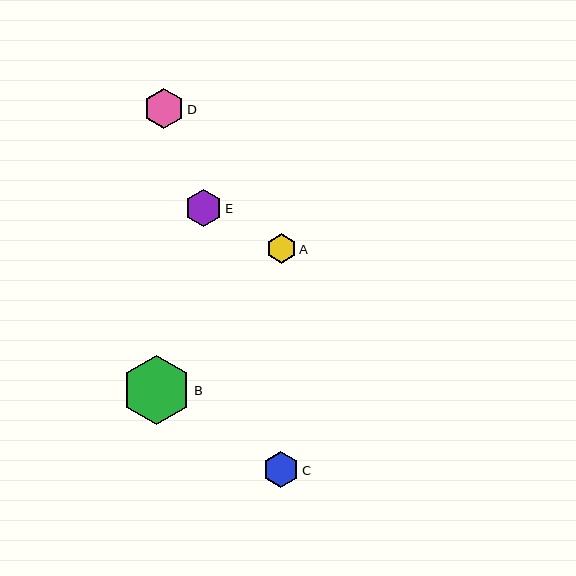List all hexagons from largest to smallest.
From largest to smallest: B, D, E, C, A.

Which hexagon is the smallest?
Hexagon A is the smallest with a size of approximately 30 pixels.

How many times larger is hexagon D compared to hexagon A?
Hexagon D is approximately 1.4 times the size of hexagon A.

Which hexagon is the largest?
Hexagon B is the largest with a size of approximately 69 pixels.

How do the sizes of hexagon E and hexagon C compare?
Hexagon E and hexagon C are approximately the same size.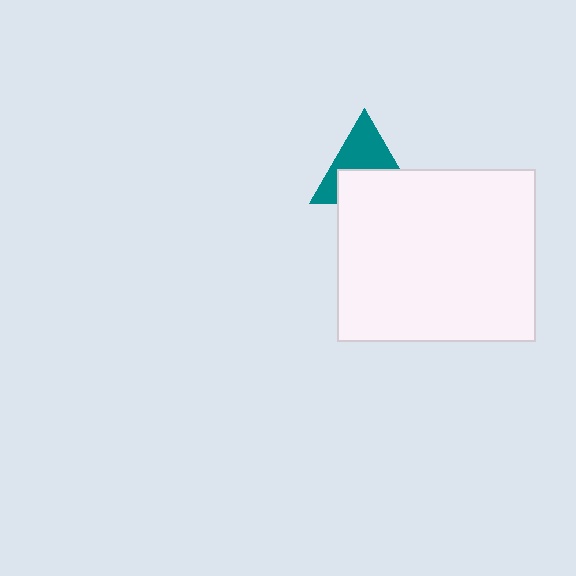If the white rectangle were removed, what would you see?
You would see the complete teal triangle.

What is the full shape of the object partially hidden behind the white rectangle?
The partially hidden object is a teal triangle.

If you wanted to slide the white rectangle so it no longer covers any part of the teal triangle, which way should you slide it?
Slide it down — that is the most direct way to separate the two shapes.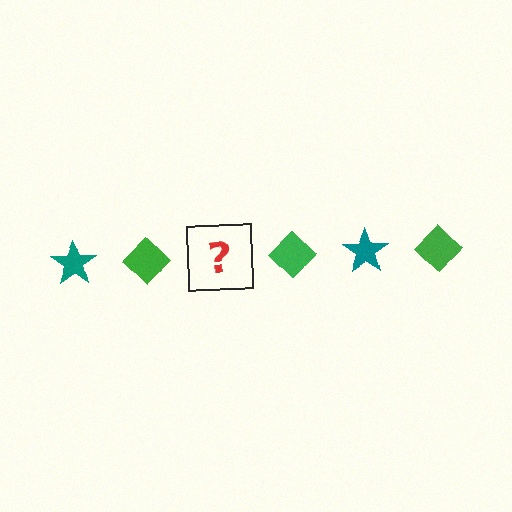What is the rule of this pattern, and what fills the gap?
The rule is that the pattern alternates between teal star and green diamond. The gap should be filled with a teal star.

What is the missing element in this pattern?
The missing element is a teal star.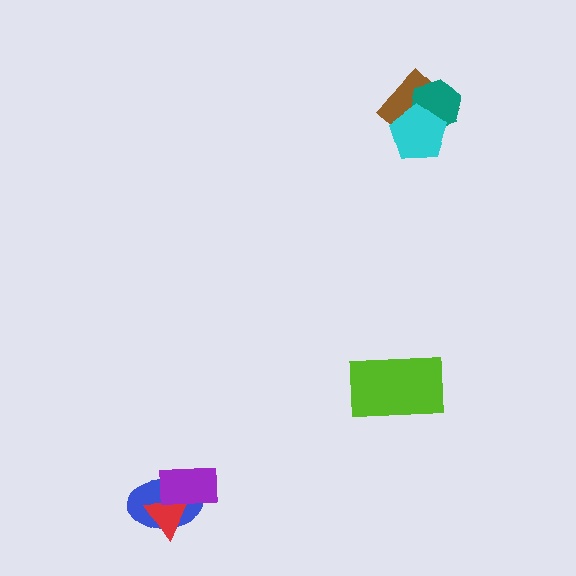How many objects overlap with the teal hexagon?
2 objects overlap with the teal hexagon.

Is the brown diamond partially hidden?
Yes, it is partially covered by another shape.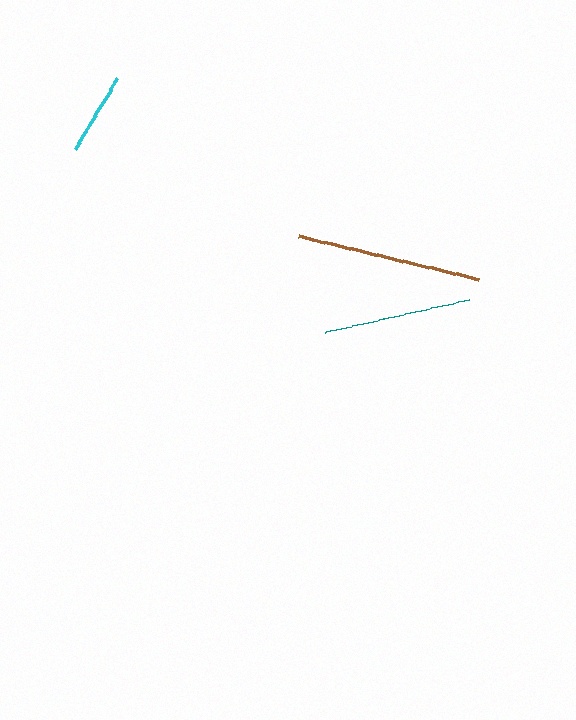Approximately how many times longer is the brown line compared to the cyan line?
The brown line is approximately 2.2 times the length of the cyan line.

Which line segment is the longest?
The brown line is the longest at approximately 184 pixels.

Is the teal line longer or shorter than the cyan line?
The teal line is longer than the cyan line.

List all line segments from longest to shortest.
From longest to shortest: brown, teal, cyan.